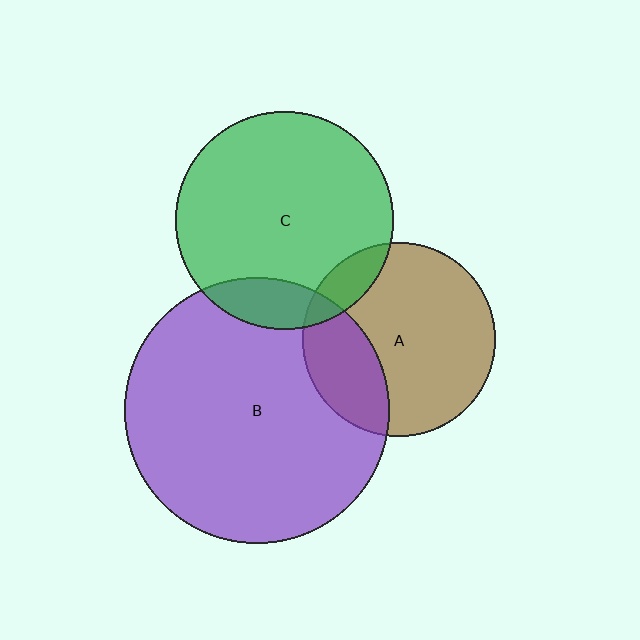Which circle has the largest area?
Circle B (purple).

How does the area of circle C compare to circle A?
Approximately 1.3 times.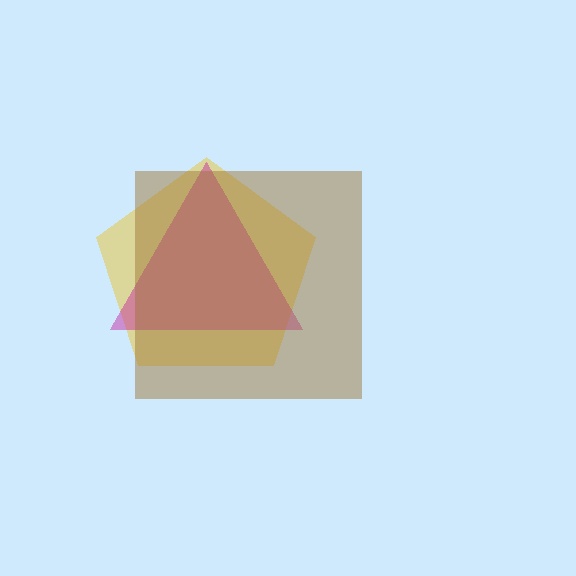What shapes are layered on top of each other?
The layered shapes are: a yellow pentagon, a magenta triangle, a brown square.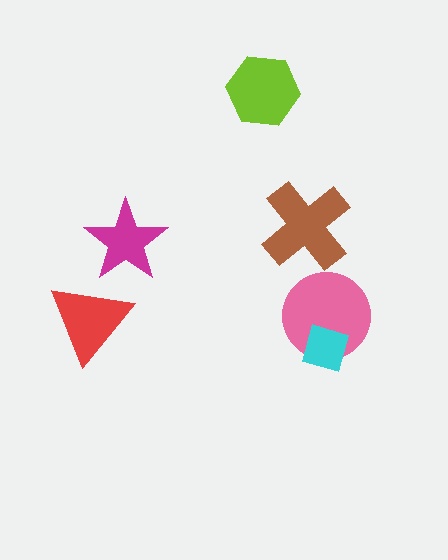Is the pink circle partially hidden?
Yes, it is partially covered by another shape.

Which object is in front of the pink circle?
The cyan diamond is in front of the pink circle.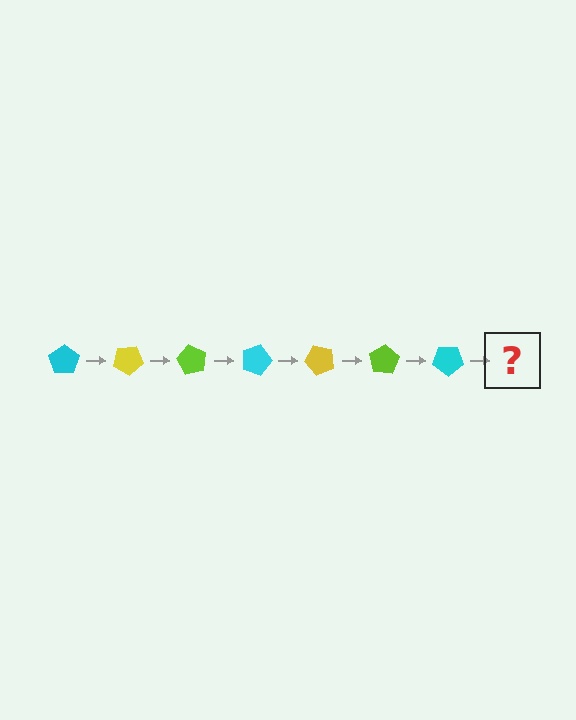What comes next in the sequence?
The next element should be a yellow pentagon, rotated 210 degrees from the start.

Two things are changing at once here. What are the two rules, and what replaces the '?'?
The two rules are that it rotates 30 degrees each step and the color cycles through cyan, yellow, and lime. The '?' should be a yellow pentagon, rotated 210 degrees from the start.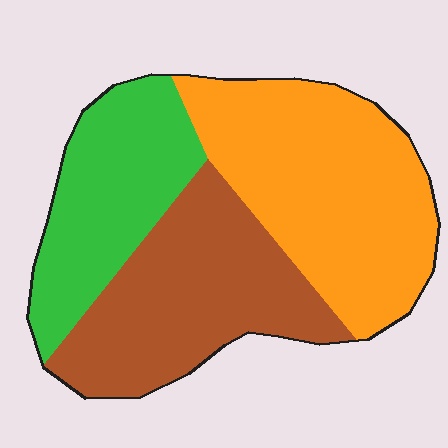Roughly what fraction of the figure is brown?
Brown covers roughly 35% of the figure.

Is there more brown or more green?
Brown.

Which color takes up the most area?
Orange, at roughly 40%.